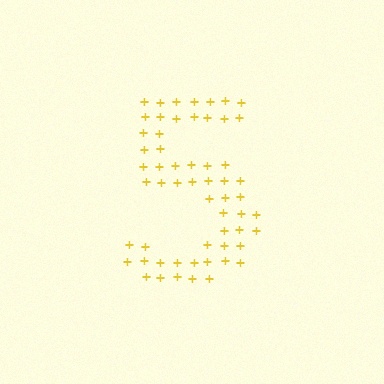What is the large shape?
The large shape is the digit 5.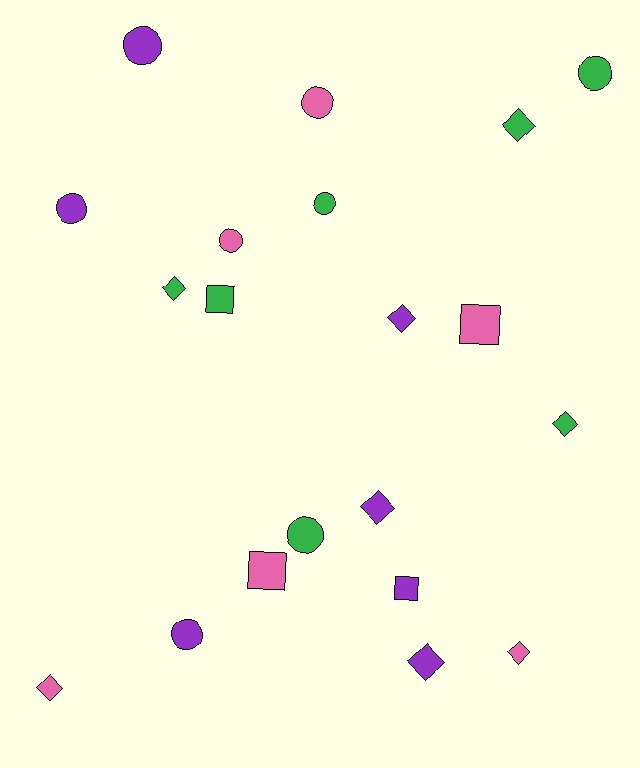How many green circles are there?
There are 3 green circles.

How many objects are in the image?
There are 20 objects.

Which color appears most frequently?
Green, with 7 objects.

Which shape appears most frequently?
Diamond, with 8 objects.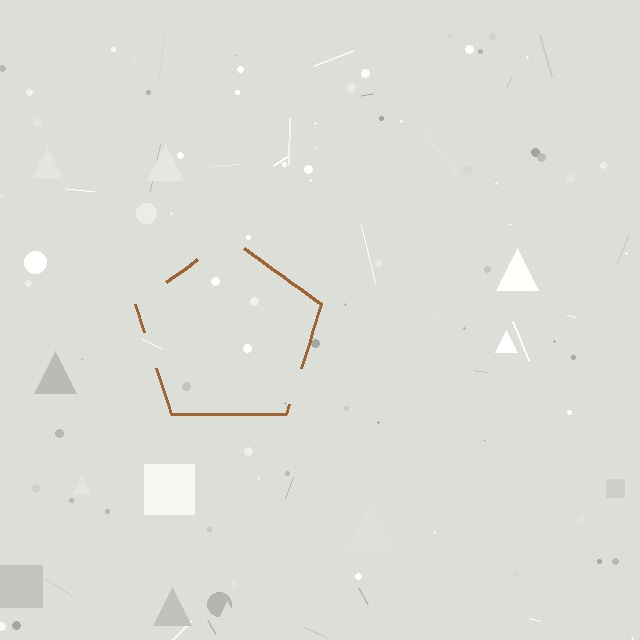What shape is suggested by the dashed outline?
The dashed outline suggests a pentagon.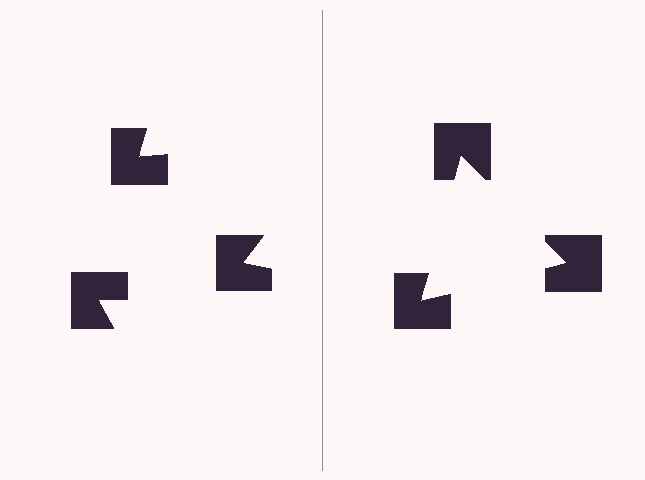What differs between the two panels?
The notched squares are positioned identically on both sides; only the wedge orientations differ. On the right they align to a triangle; on the left they are misaligned.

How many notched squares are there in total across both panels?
6 — 3 on each side.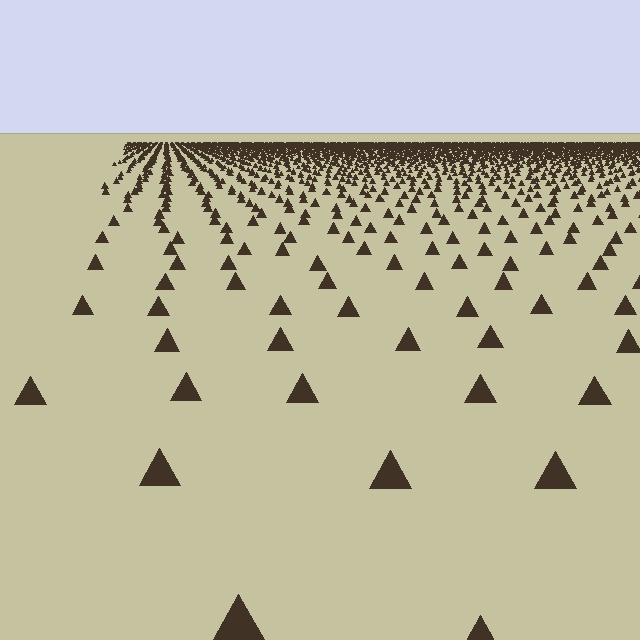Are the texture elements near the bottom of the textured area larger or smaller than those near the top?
Larger. Near the bottom, elements are closer to the viewer and appear at a bigger on-screen size.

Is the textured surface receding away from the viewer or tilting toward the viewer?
The surface is receding away from the viewer. Texture elements get smaller and denser toward the top.